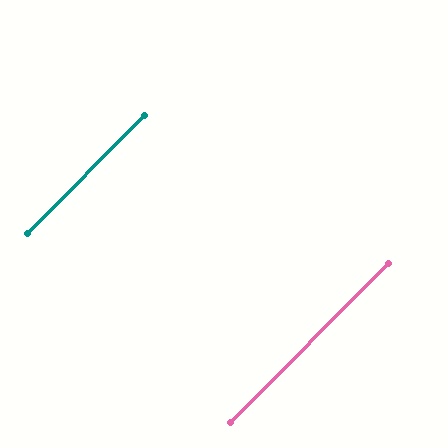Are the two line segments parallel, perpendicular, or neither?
Parallel — their directions differ by only 0.3°.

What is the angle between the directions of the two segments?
Approximately 0 degrees.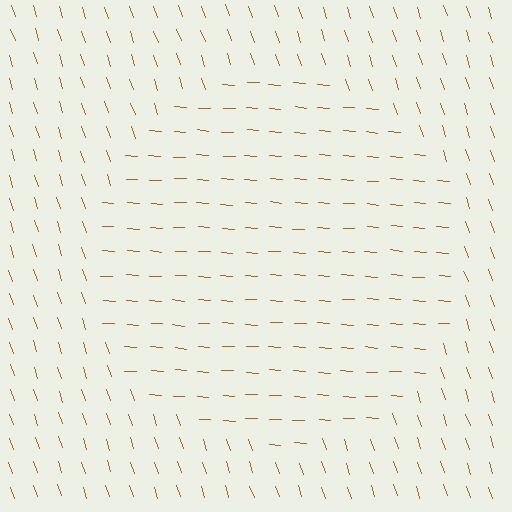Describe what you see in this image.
The image is filled with small brown line segments. A circle region in the image has lines oriented differently from the surrounding lines, creating a visible texture boundary.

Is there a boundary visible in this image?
Yes, there is a texture boundary formed by a change in line orientation.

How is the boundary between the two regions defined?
The boundary is defined purely by a change in line orientation (approximately 67 degrees difference). All lines are the same color and thickness.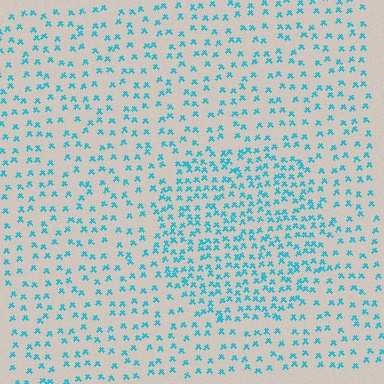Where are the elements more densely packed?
The elements are more densely packed inside the circle boundary.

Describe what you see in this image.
The image contains small cyan elements arranged at two different densities. A circle-shaped region is visible where the elements are more densely packed than the surrounding area.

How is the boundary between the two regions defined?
The boundary is defined by a change in element density (approximately 1.9x ratio). All elements are the same color, size, and shape.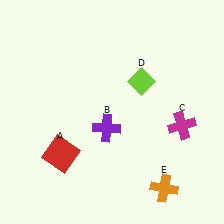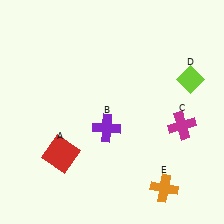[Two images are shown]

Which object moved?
The lime diamond (D) moved right.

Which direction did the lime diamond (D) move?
The lime diamond (D) moved right.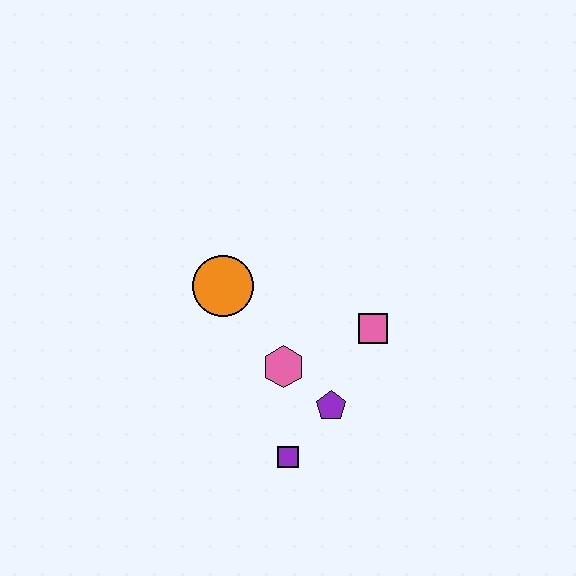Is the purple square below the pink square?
Yes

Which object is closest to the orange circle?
The pink hexagon is closest to the orange circle.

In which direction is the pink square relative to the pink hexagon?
The pink square is to the right of the pink hexagon.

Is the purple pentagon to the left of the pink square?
Yes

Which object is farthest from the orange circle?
The purple square is farthest from the orange circle.